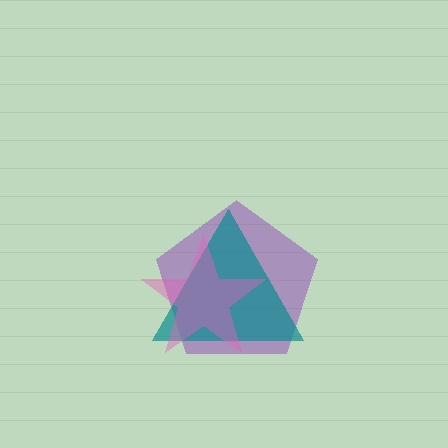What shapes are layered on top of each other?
The layered shapes are: a purple pentagon, a teal triangle, a pink star.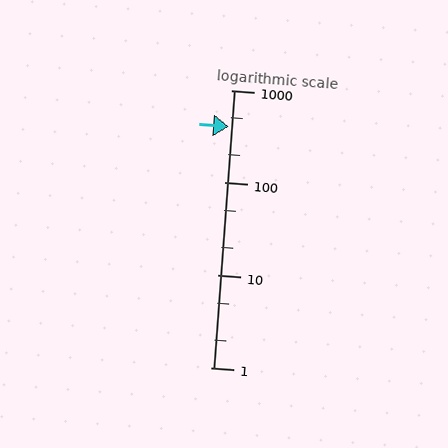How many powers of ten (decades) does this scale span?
The scale spans 3 decades, from 1 to 1000.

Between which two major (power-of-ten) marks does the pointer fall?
The pointer is between 100 and 1000.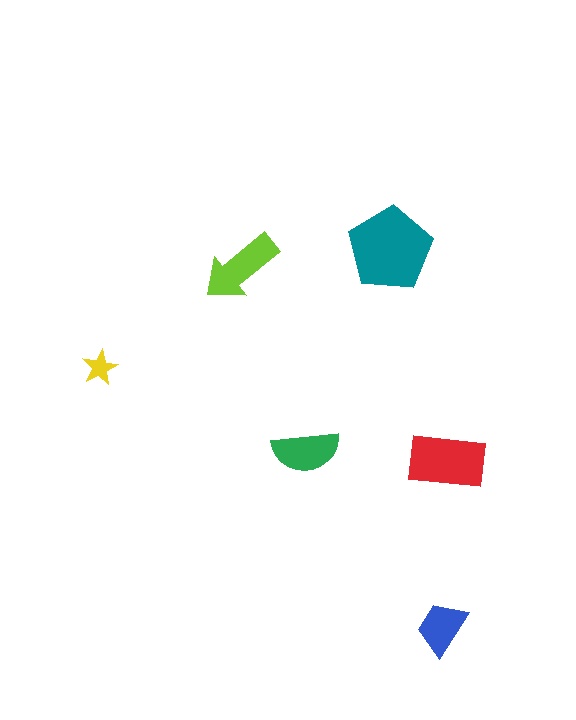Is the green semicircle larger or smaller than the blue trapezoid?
Larger.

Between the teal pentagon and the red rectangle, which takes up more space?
The teal pentagon.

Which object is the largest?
The teal pentagon.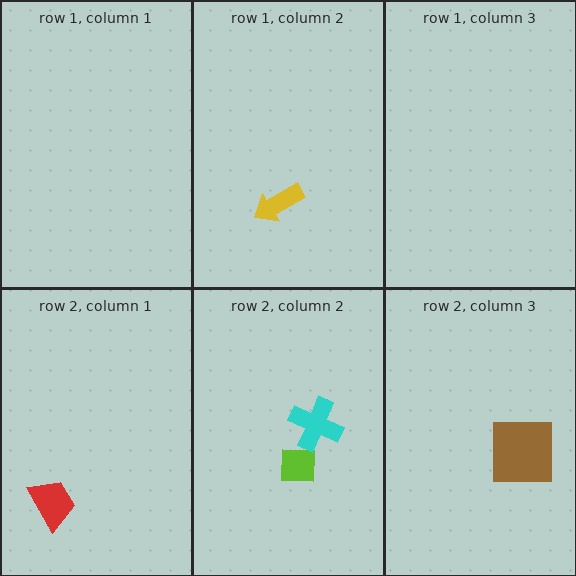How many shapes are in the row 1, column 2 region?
1.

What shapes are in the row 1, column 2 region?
The yellow arrow.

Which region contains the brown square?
The row 2, column 3 region.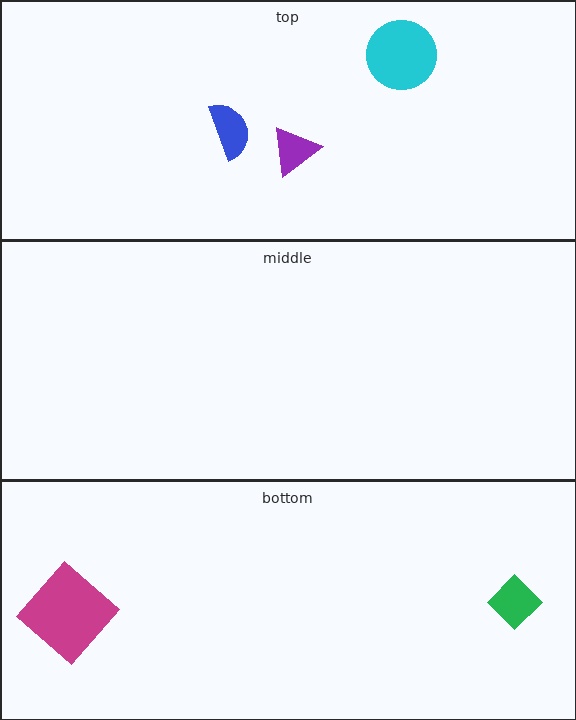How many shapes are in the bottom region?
2.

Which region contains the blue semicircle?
The top region.